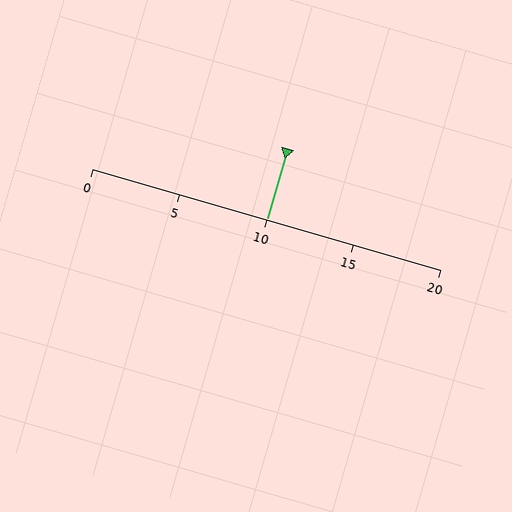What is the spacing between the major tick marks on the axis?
The major ticks are spaced 5 apart.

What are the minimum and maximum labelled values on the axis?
The axis runs from 0 to 20.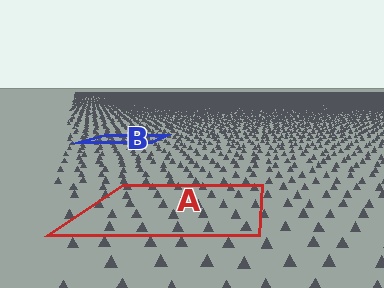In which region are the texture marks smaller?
The texture marks are smaller in region B, because it is farther away.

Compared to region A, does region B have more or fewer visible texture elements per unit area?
Region B has more texture elements per unit area — they are packed more densely because it is farther away.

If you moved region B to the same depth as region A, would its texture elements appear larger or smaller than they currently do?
They would appear larger. At a closer depth, the same texture elements are projected at a bigger on-screen size.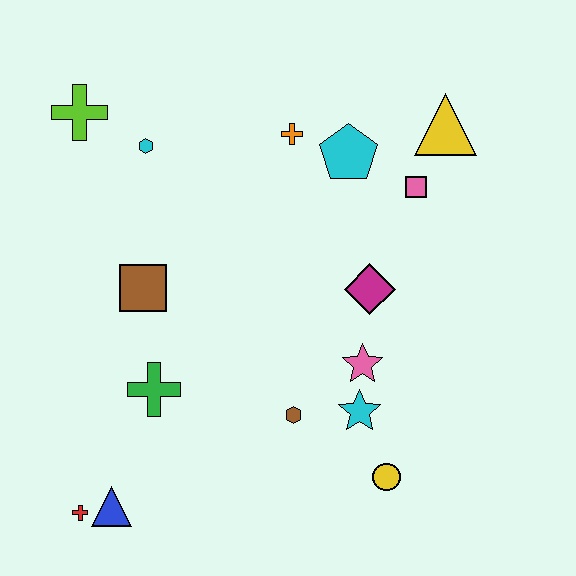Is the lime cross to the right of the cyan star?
No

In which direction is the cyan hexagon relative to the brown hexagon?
The cyan hexagon is above the brown hexagon.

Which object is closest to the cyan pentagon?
The orange cross is closest to the cyan pentagon.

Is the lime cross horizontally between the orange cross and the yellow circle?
No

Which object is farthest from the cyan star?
The lime cross is farthest from the cyan star.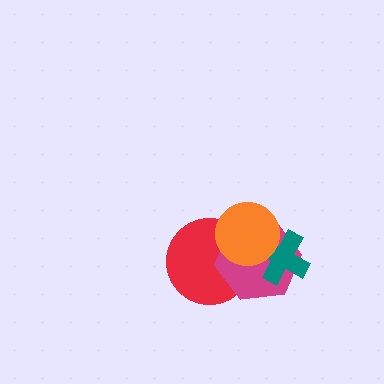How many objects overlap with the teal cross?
2 objects overlap with the teal cross.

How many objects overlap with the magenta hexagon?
3 objects overlap with the magenta hexagon.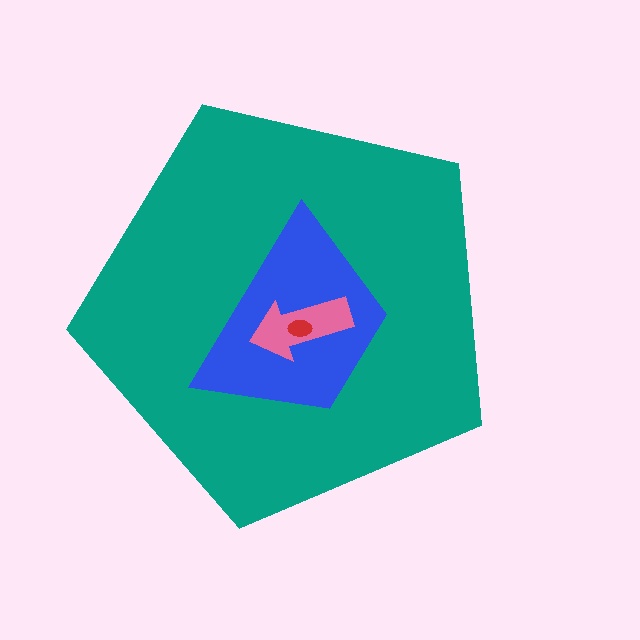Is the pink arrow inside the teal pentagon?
Yes.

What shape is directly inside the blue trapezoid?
The pink arrow.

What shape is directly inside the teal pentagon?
The blue trapezoid.